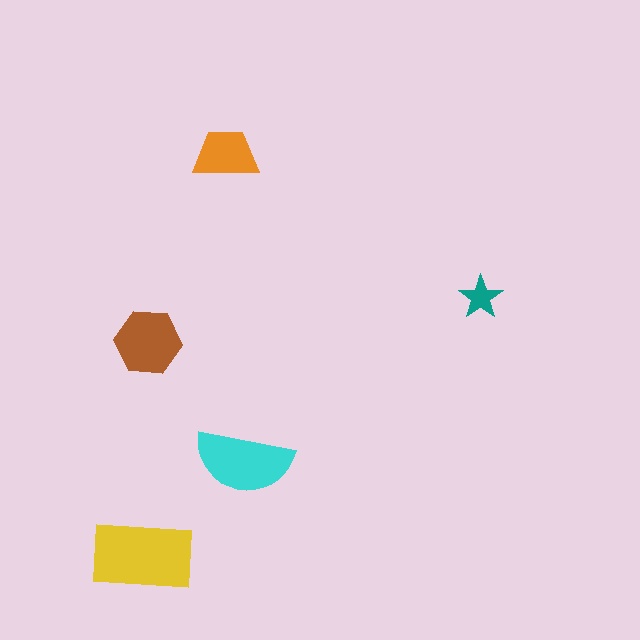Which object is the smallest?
The teal star.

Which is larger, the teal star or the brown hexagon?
The brown hexagon.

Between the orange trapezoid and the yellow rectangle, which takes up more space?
The yellow rectangle.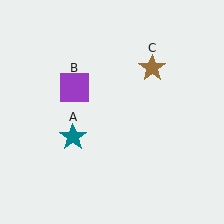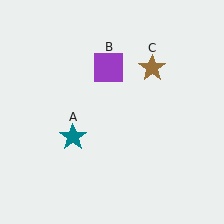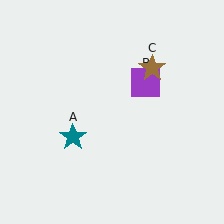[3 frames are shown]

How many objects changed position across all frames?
1 object changed position: purple square (object B).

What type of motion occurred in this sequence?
The purple square (object B) rotated clockwise around the center of the scene.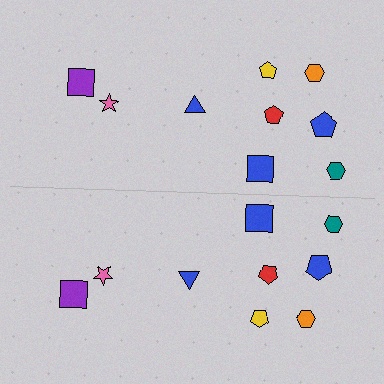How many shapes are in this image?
There are 18 shapes in this image.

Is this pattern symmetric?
Yes, this pattern has bilateral (reflection) symmetry.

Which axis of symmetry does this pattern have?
The pattern has a horizontal axis of symmetry running through the center of the image.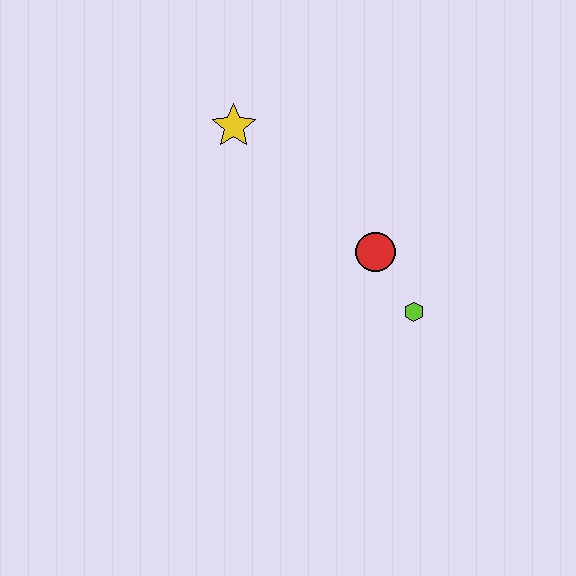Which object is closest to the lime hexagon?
The red circle is closest to the lime hexagon.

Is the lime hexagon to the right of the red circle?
Yes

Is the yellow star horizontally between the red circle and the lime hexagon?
No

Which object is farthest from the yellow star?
The lime hexagon is farthest from the yellow star.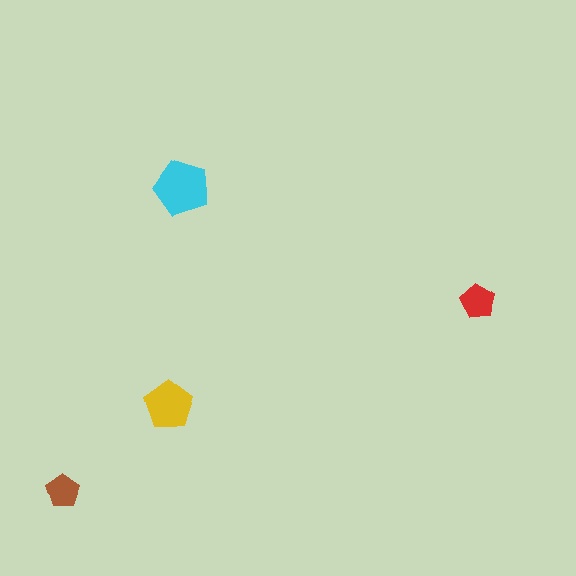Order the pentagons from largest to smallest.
the cyan one, the yellow one, the red one, the brown one.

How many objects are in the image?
There are 4 objects in the image.